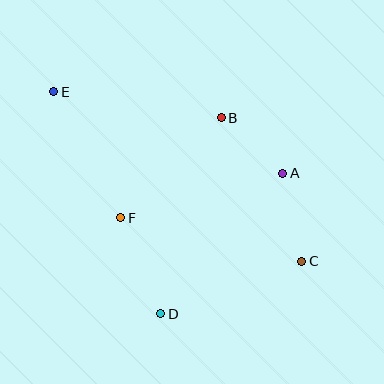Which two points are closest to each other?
Points A and B are closest to each other.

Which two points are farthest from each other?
Points C and E are farthest from each other.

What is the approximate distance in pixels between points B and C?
The distance between B and C is approximately 165 pixels.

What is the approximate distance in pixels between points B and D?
The distance between B and D is approximately 205 pixels.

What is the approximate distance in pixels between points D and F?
The distance between D and F is approximately 104 pixels.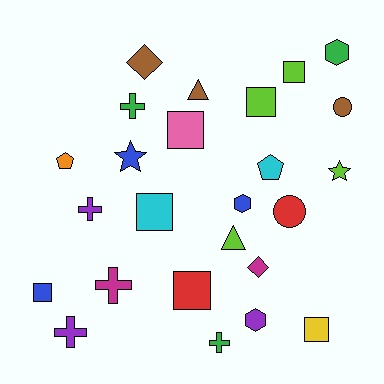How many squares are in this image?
There are 7 squares.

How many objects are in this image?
There are 25 objects.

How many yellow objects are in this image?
There is 1 yellow object.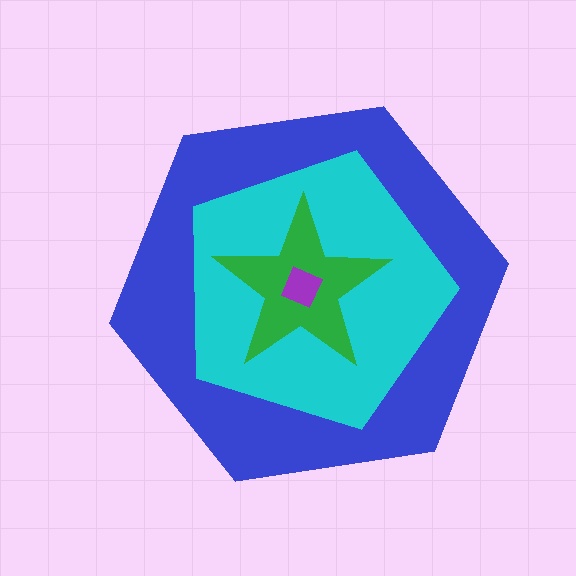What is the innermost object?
The purple square.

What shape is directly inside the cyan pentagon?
The green star.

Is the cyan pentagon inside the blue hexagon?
Yes.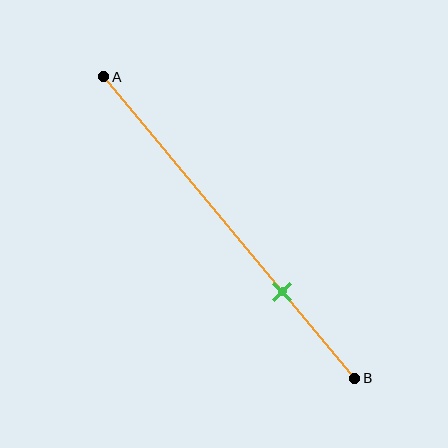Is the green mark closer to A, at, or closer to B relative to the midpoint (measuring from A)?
The green mark is closer to point B than the midpoint of segment AB.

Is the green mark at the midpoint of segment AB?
No, the mark is at about 70% from A, not at the 50% midpoint.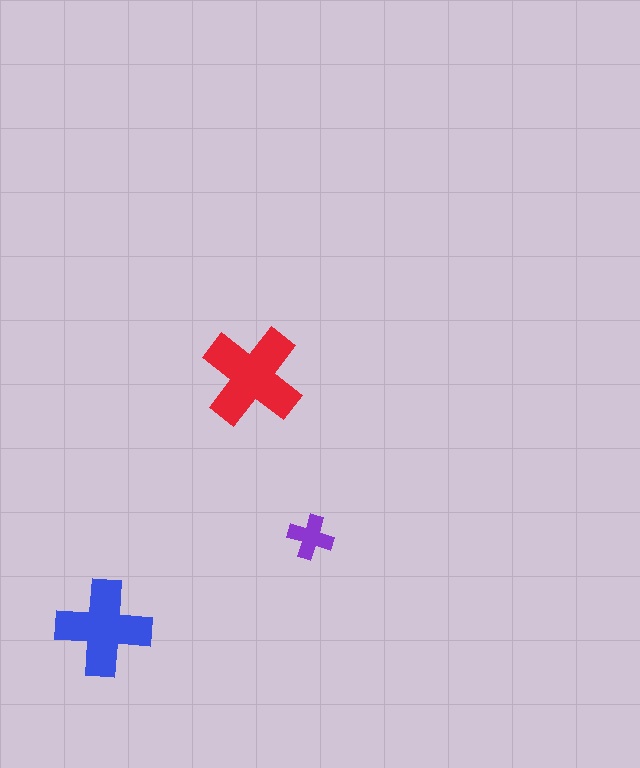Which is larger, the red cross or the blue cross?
The red one.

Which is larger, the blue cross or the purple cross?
The blue one.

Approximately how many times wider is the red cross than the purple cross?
About 2.5 times wider.